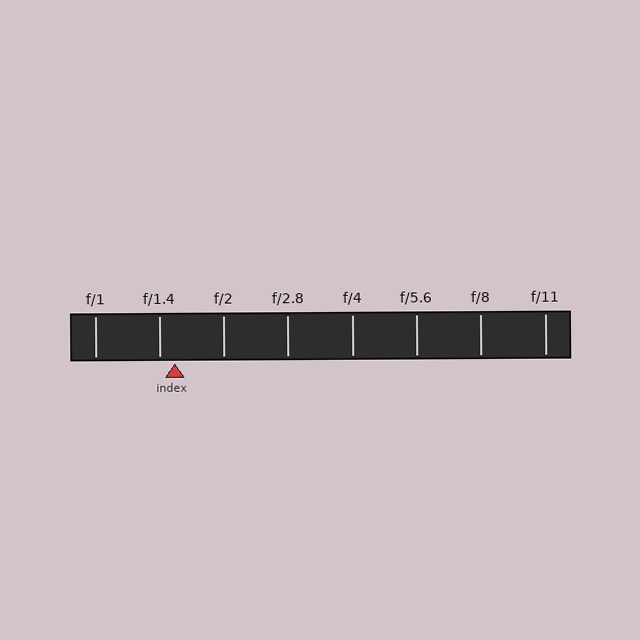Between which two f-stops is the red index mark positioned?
The index mark is between f/1.4 and f/2.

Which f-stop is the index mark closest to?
The index mark is closest to f/1.4.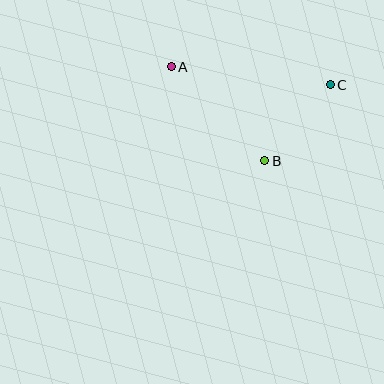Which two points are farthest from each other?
Points A and C are farthest from each other.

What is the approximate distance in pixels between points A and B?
The distance between A and B is approximately 133 pixels.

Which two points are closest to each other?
Points B and C are closest to each other.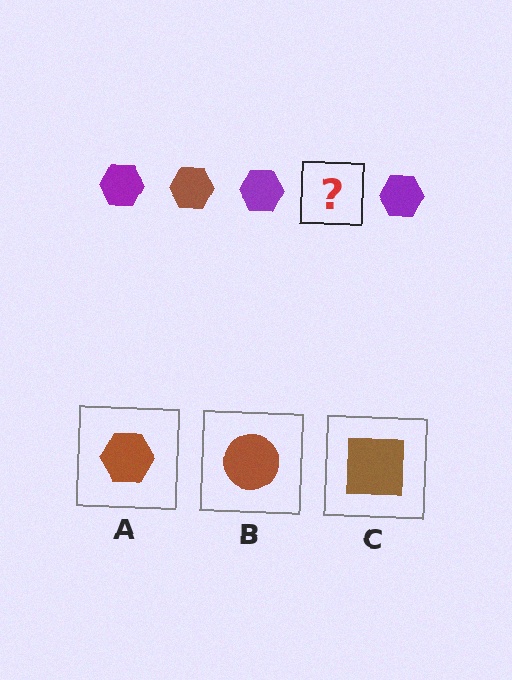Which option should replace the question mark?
Option A.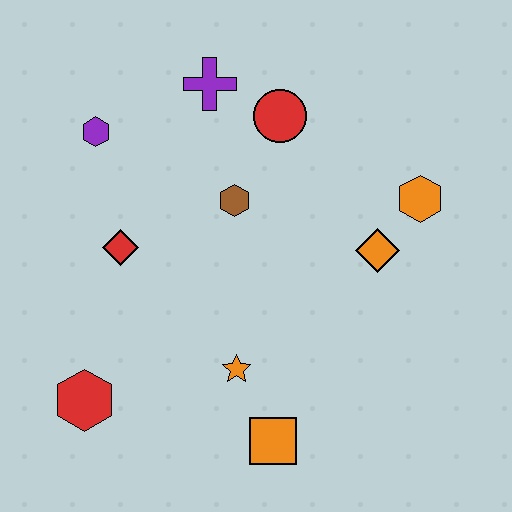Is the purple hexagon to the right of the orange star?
No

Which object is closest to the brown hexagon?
The red circle is closest to the brown hexagon.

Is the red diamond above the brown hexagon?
No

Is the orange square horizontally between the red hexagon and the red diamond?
No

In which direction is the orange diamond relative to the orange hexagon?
The orange diamond is below the orange hexagon.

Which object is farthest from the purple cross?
The orange square is farthest from the purple cross.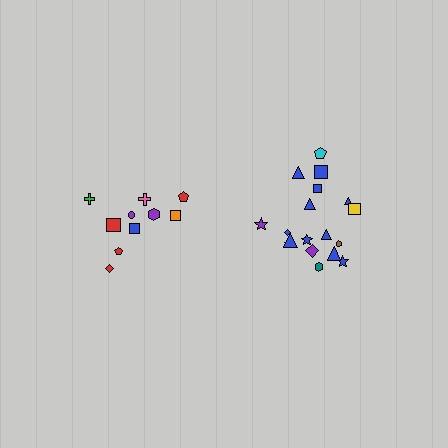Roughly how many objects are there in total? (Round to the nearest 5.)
Roughly 30 objects in total.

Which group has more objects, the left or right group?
The right group.